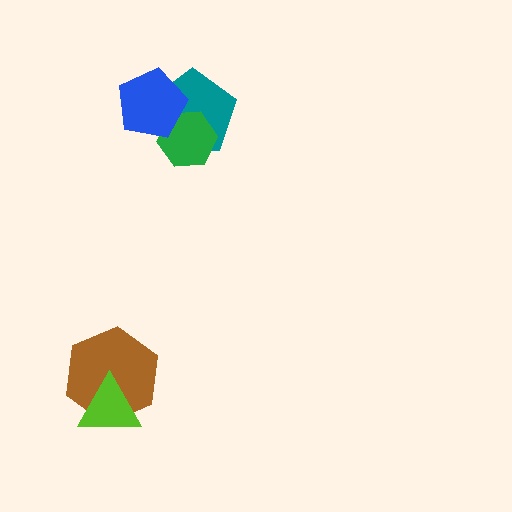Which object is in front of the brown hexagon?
The lime triangle is in front of the brown hexagon.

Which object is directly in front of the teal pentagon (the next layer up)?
The green hexagon is directly in front of the teal pentagon.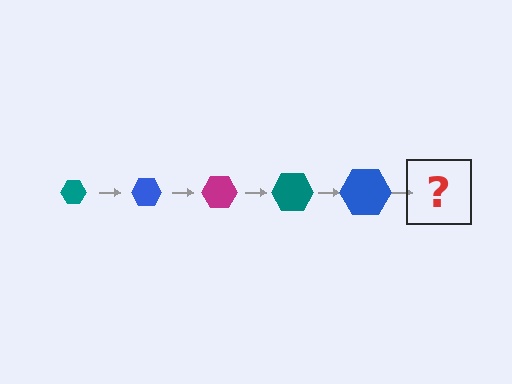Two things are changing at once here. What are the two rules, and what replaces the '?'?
The two rules are that the hexagon grows larger each step and the color cycles through teal, blue, and magenta. The '?' should be a magenta hexagon, larger than the previous one.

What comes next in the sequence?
The next element should be a magenta hexagon, larger than the previous one.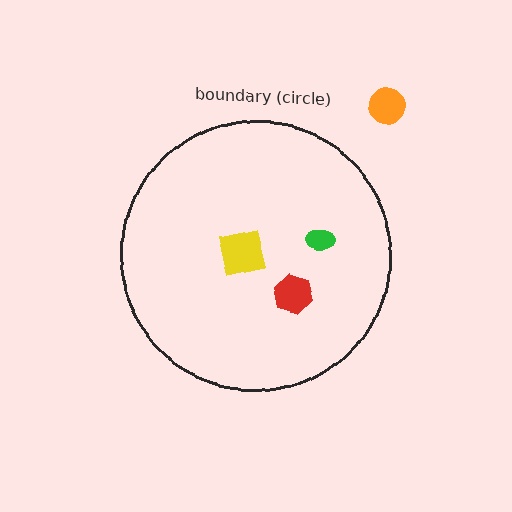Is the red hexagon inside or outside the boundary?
Inside.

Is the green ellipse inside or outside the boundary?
Inside.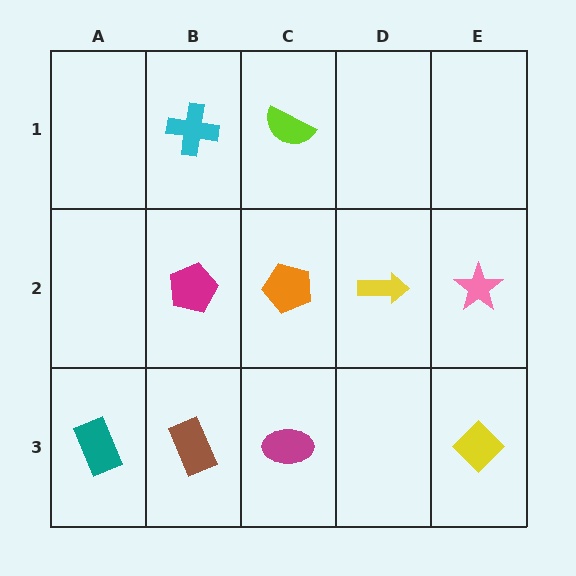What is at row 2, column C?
An orange pentagon.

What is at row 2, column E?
A pink star.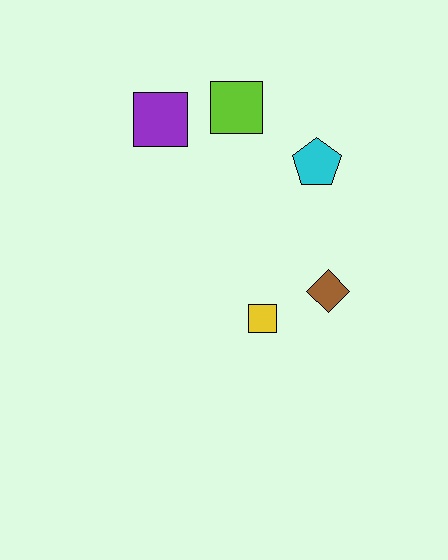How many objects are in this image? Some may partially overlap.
There are 5 objects.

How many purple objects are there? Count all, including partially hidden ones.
There is 1 purple object.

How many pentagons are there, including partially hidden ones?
There is 1 pentagon.